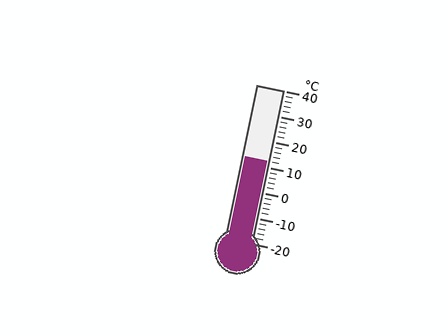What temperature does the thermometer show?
The thermometer shows approximately 12°C.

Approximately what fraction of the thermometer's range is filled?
The thermometer is filled to approximately 55% of its range.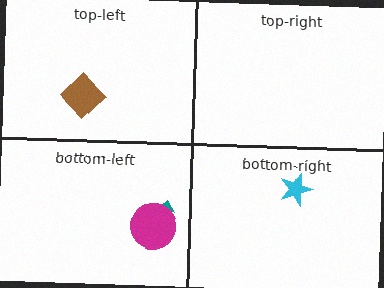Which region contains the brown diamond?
The top-left region.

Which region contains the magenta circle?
The bottom-left region.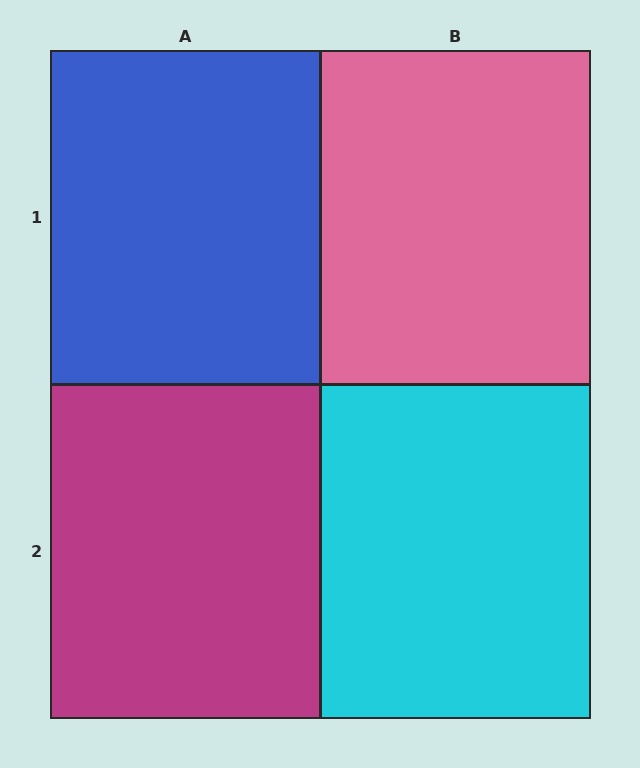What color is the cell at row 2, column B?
Cyan.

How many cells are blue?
1 cell is blue.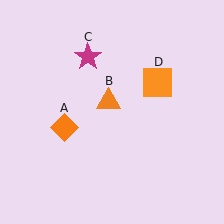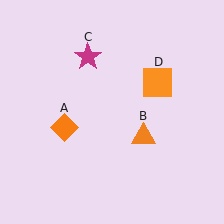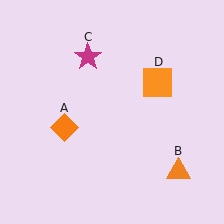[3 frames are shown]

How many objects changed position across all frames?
1 object changed position: orange triangle (object B).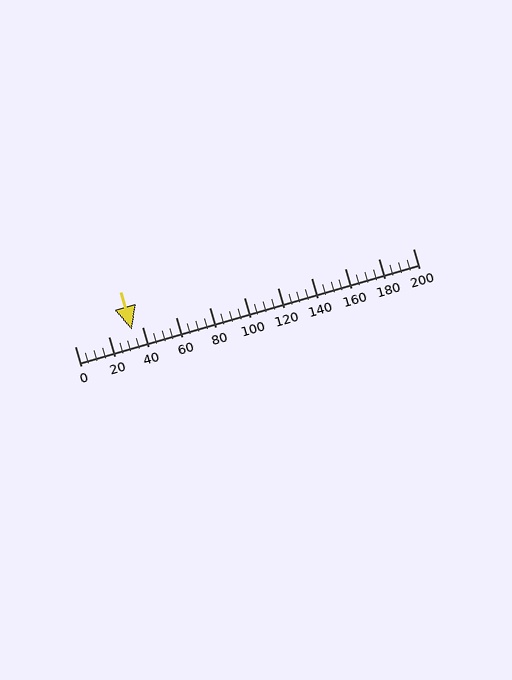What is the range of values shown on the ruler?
The ruler shows values from 0 to 200.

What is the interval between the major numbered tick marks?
The major tick marks are spaced 20 units apart.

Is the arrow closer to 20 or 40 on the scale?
The arrow is closer to 40.